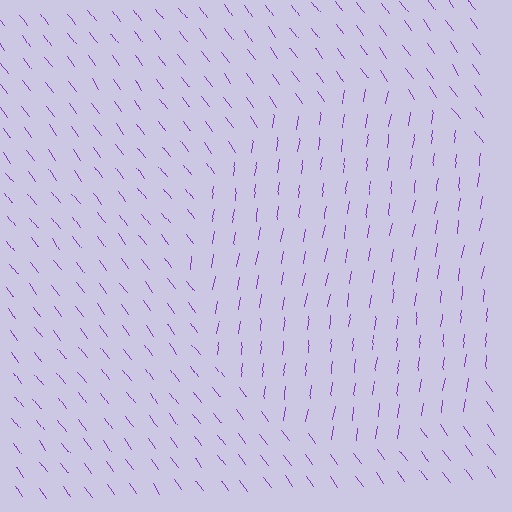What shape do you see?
I see a circle.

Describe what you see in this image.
The image is filled with small purple line segments. A circle region in the image has lines oriented differently from the surrounding lines, creating a visible texture boundary.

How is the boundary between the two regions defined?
The boundary is defined purely by a change in line orientation (approximately 45 degrees difference). All lines are the same color and thickness.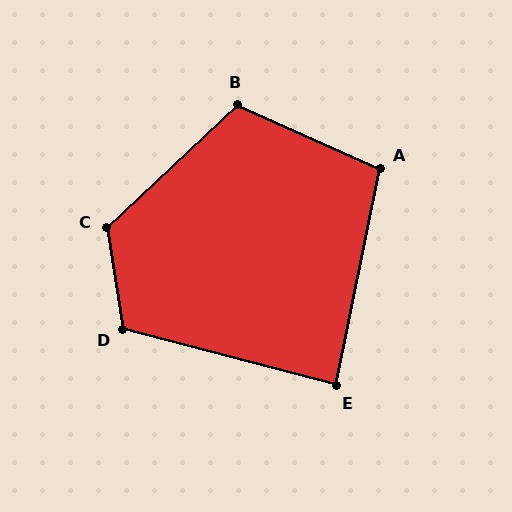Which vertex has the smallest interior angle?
E, at approximately 87 degrees.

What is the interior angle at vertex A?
Approximately 103 degrees (obtuse).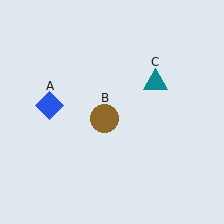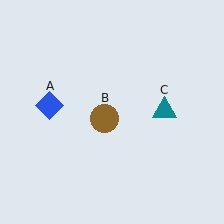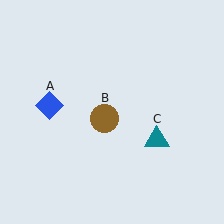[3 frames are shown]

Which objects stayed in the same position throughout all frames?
Blue diamond (object A) and brown circle (object B) remained stationary.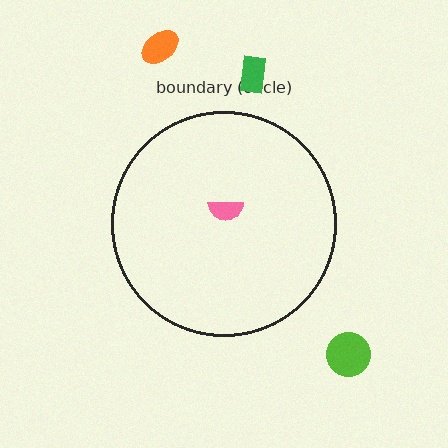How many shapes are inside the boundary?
1 inside, 3 outside.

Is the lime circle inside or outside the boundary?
Outside.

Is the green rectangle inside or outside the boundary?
Outside.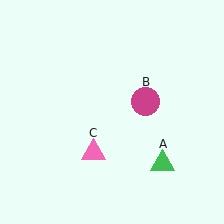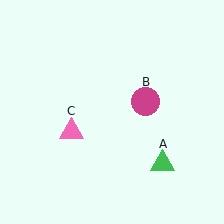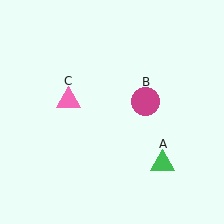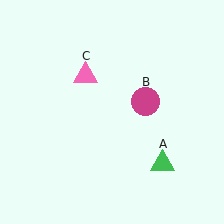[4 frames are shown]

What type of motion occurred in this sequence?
The pink triangle (object C) rotated clockwise around the center of the scene.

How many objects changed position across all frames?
1 object changed position: pink triangle (object C).